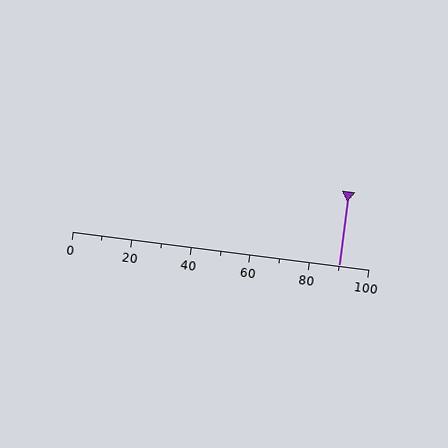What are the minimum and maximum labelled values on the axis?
The axis runs from 0 to 100.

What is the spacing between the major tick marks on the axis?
The major ticks are spaced 20 apart.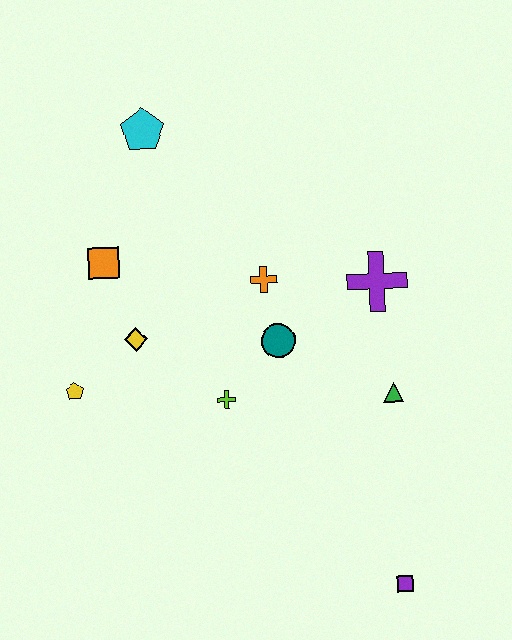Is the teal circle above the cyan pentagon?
No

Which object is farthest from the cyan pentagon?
The purple square is farthest from the cyan pentagon.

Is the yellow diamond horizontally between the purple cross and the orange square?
Yes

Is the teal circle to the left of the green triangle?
Yes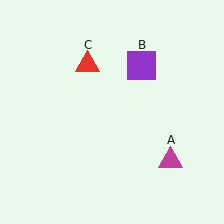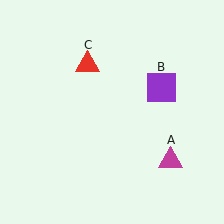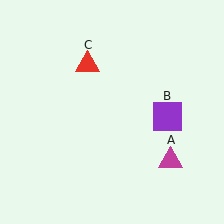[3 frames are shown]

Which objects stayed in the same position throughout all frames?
Magenta triangle (object A) and red triangle (object C) remained stationary.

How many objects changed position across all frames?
1 object changed position: purple square (object B).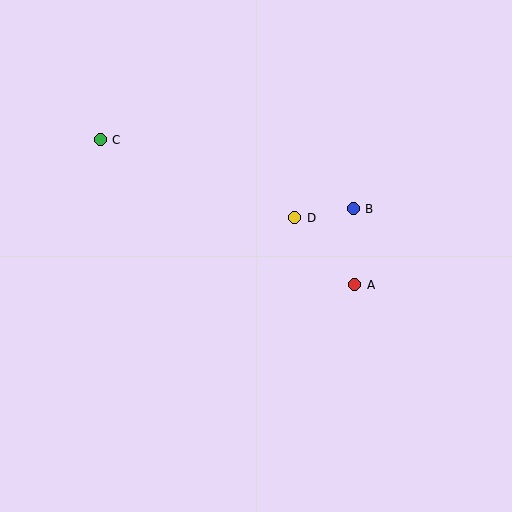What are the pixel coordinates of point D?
Point D is at (295, 218).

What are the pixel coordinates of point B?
Point B is at (353, 209).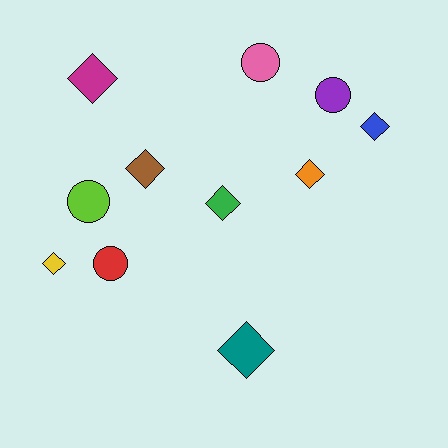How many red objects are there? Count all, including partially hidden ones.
There is 1 red object.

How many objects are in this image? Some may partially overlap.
There are 11 objects.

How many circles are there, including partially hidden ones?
There are 4 circles.